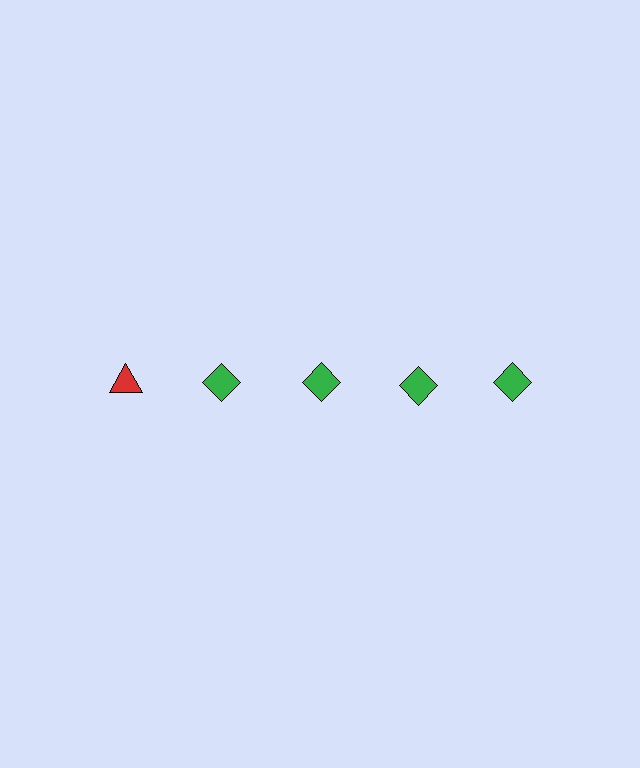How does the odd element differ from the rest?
It differs in both color (red instead of green) and shape (triangle instead of diamond).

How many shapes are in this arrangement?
There are 5 shapes arranged in a grid pattern.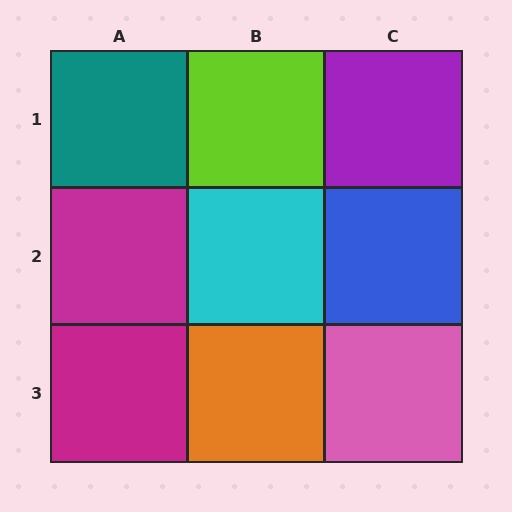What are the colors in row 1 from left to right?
Teal, lime, purple.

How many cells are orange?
1 cell is orange.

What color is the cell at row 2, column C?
Blue.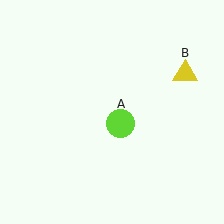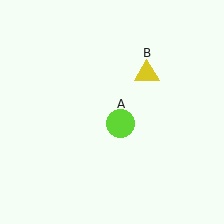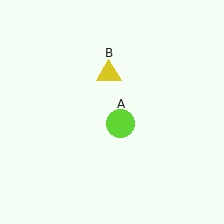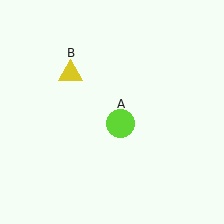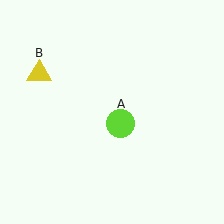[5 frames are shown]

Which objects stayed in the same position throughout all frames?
Lime circle (object A) remained stationary.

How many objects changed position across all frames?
1 object changed position: yellow triangle (object B).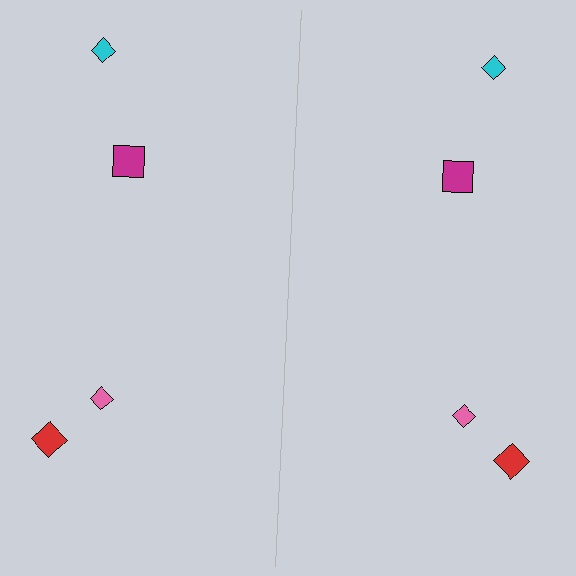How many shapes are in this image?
There are 8 shapes in this image.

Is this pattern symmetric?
Yes, this pattern has bilateral (reflection) symmetry.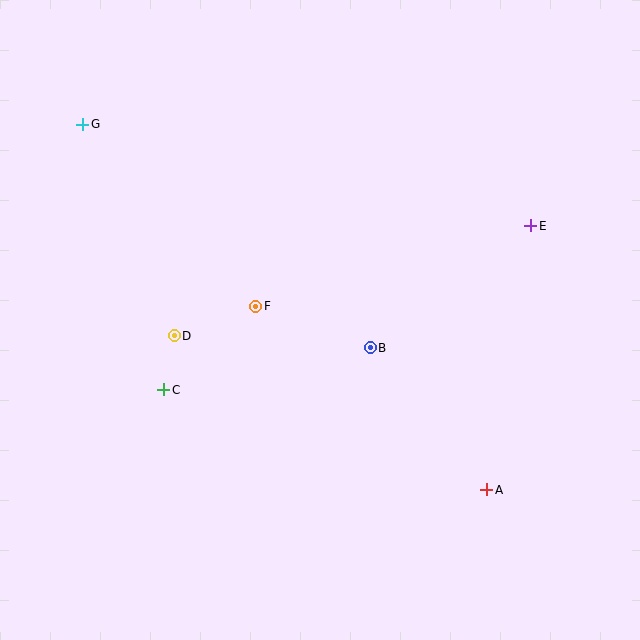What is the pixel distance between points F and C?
The distance between F and C is 124 pixels.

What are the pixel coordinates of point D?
Point D is at (174, 336).